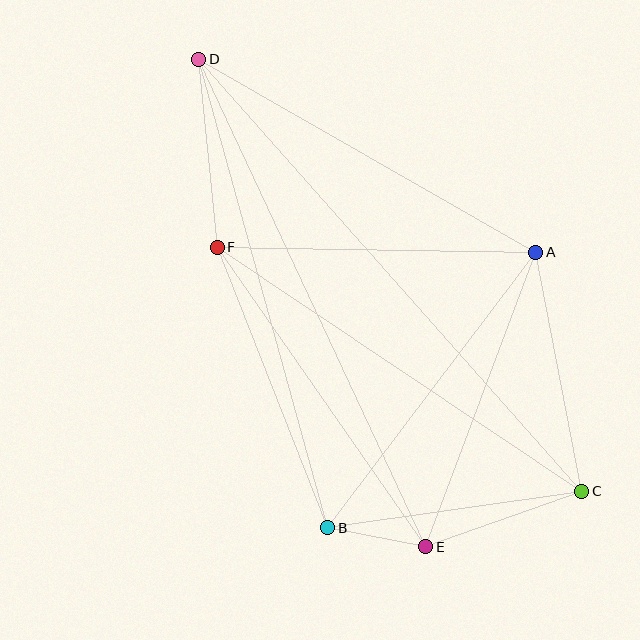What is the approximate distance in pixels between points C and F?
The distance between C and F is approximately 439 pixels.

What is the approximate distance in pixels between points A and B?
The distance between A and B is approximately 346 pixels.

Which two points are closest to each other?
Points B and E are closest to each other.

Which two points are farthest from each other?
Points C and D are farthest from each other.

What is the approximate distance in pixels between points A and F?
The distance between A and F is approximately 319 pixels.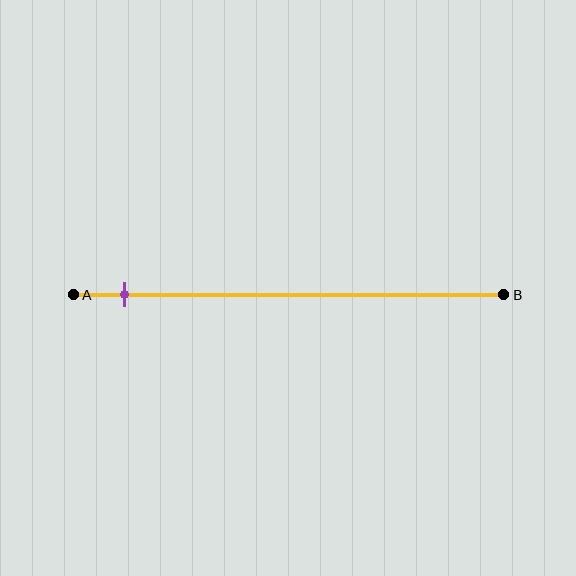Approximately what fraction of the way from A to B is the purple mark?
The purple mark is approximately 10% of the way from A to B.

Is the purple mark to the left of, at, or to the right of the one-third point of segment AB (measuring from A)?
The purple mark is to the left of the one-third point of segment AB.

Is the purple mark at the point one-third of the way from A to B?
No, the mark is at about 10% from A, not at the 33% one-third point.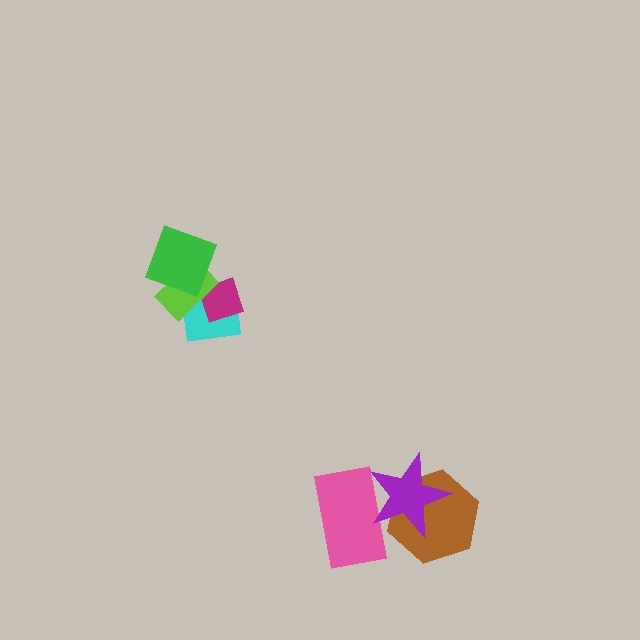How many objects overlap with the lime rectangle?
3 objects overlap with the lime rectangle.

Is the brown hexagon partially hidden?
Yes, it is partially covered by another shape.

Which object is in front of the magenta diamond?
The lime rectangle is in front of the magenta diamond.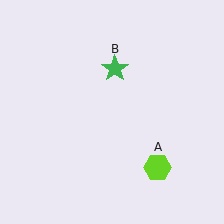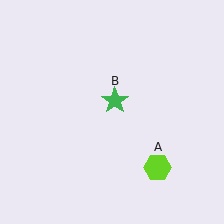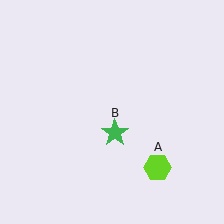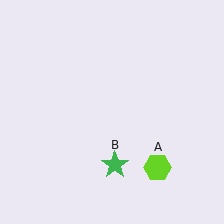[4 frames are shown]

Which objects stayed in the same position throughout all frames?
Lime hexagon (object A) remained stationary.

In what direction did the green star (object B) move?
The green star (object B) moved down.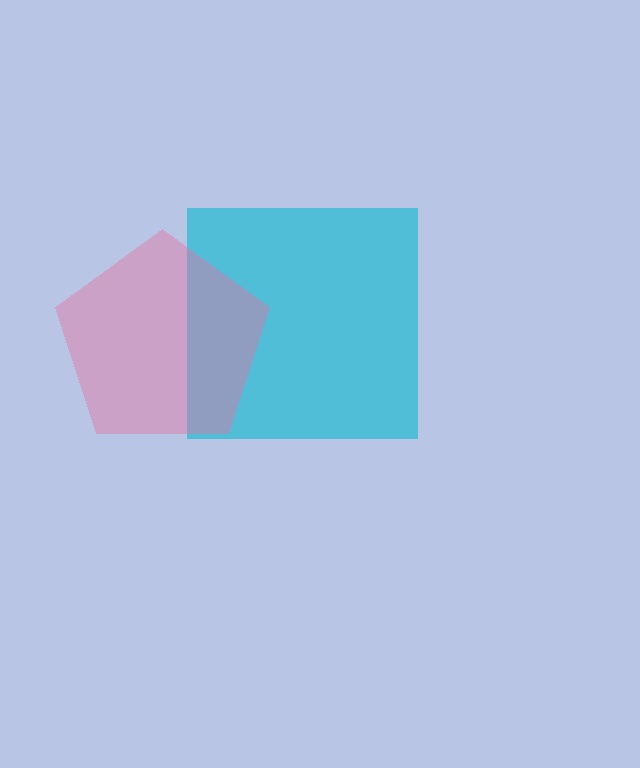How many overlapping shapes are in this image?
There are 2 overlapping shapes in the image.